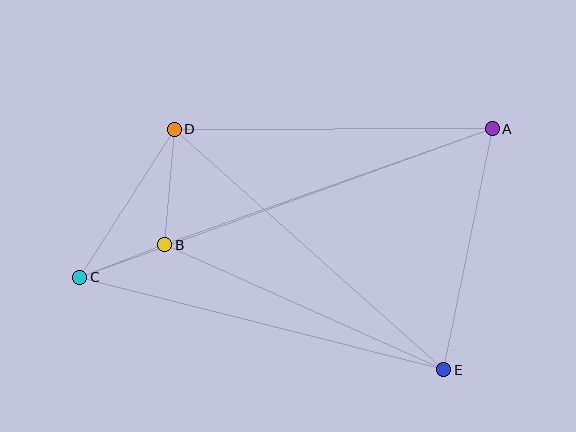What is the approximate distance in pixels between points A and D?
The distance between A and D is approximately 318 pixels.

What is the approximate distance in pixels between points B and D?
The distance between B and D is approximately 116 pixels.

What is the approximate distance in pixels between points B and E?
The distance between B and E is approximately 306 pixels.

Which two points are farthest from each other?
Points A and C are farthest from each other.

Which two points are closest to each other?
Points B and C are closest to each other.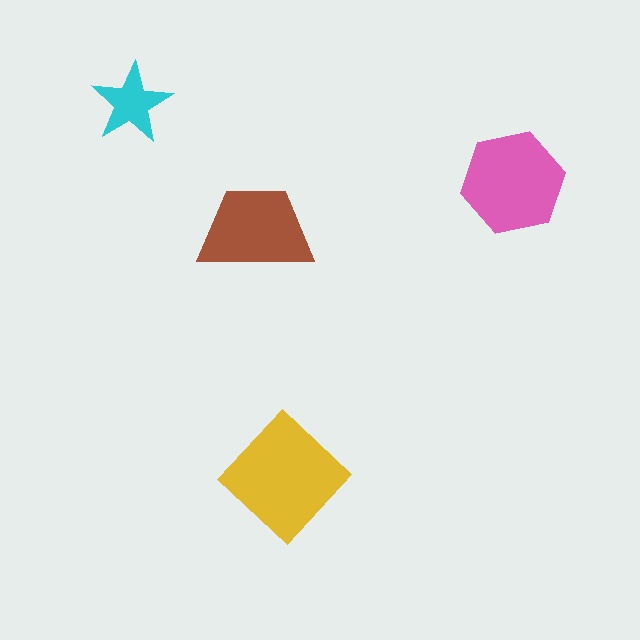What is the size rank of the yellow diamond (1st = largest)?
1st.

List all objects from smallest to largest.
The cyan star, the brown trapezoid, the pink hexagon, the yellow diamond.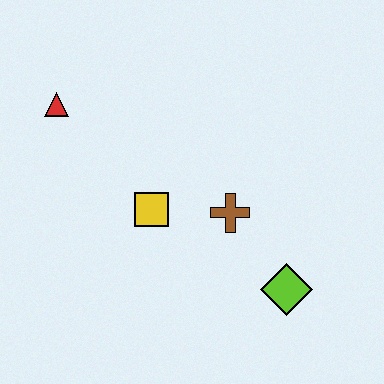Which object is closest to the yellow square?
The brown cross is closest to the yellow square.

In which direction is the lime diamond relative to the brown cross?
The lime diamond is below the brown cross.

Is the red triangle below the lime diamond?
No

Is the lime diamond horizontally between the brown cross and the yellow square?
No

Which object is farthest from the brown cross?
The red triangle is farthest from the brown cross.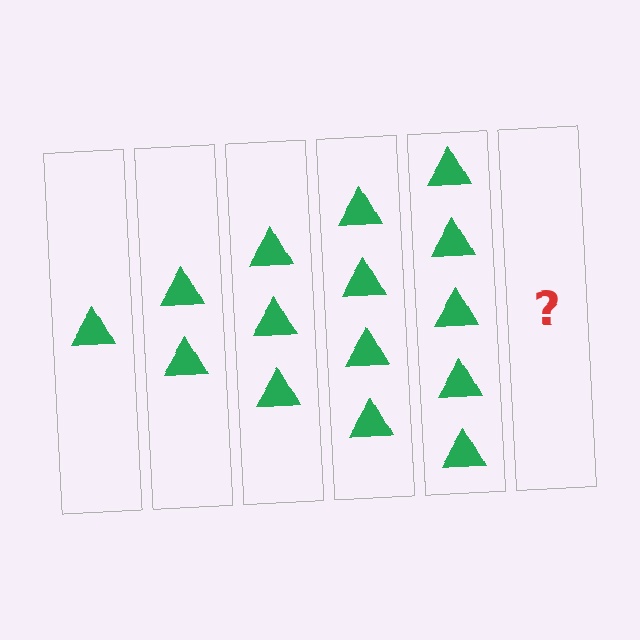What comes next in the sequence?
The next element should be 6 triangles.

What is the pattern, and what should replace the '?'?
The pattern is that each step adds one more triangle. The '?' should be 6 triangles.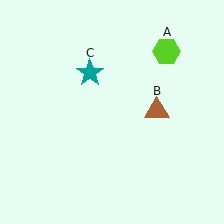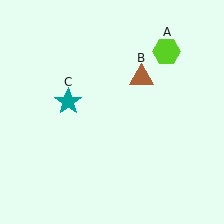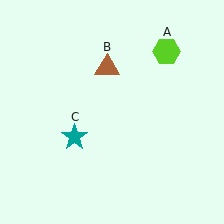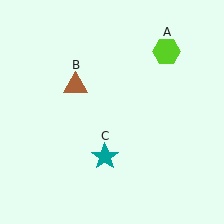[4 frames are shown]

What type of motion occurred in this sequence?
The brown triangle (object B), teal star (object C) rotated counterclockwise around the center of the scene.